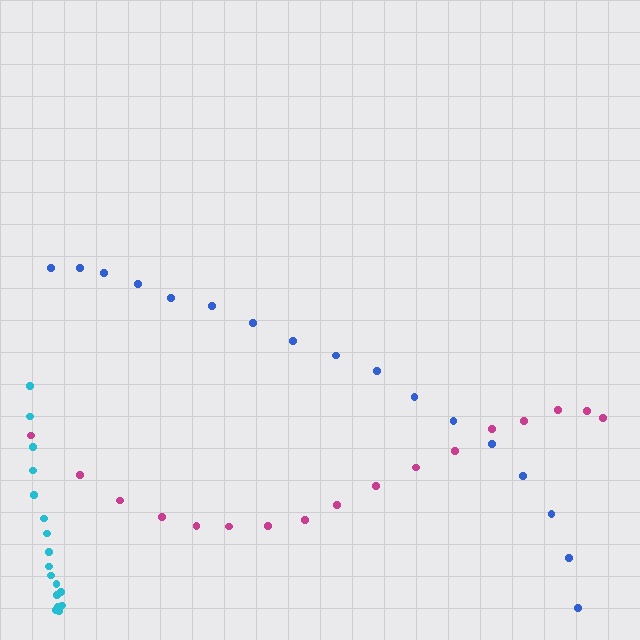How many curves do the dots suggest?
There are 3 distinct paths.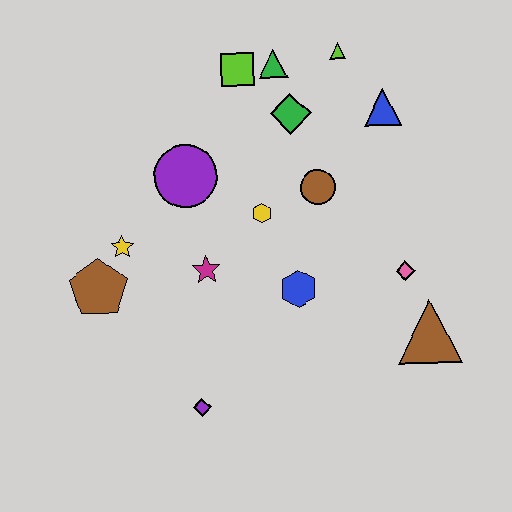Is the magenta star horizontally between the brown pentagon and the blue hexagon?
Yes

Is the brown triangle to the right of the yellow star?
Yes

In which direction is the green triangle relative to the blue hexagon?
The green triangle is above the blue hexagon.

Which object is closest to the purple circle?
The yellow hexagon is closest to the purple circle.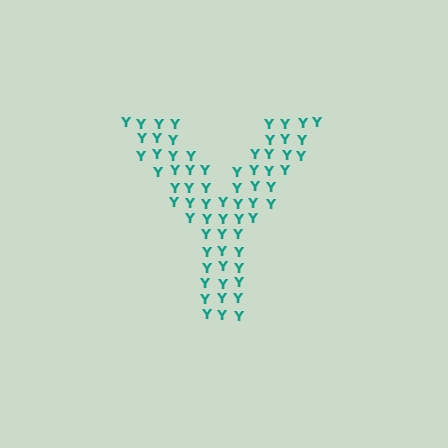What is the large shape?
The large shape is the letter Y.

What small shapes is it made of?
It is made of small letter Y's.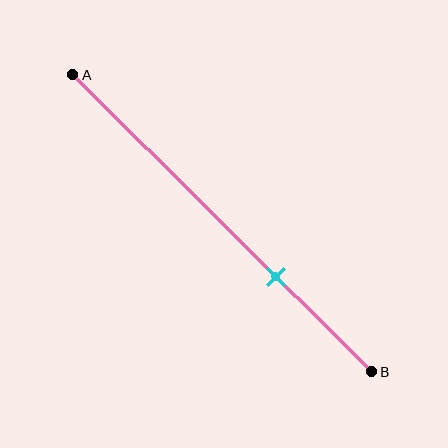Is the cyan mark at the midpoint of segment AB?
No, the mark is at about 70% from A, not at the 50% midpoint.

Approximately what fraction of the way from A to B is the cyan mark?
The cyan mark is approximately 70% of the way from A to B.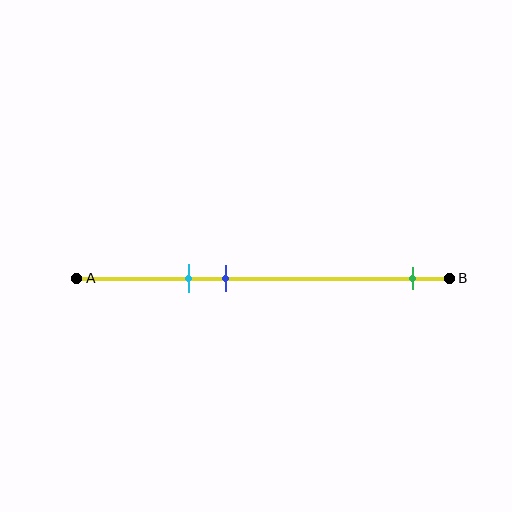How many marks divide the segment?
There are 3 marks dividing the segment.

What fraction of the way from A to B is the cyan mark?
The cyan mark is approximately 30% (0.3) of the way from A to B.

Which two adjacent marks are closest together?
The cyan and blue marks are the closest adjacent pair.